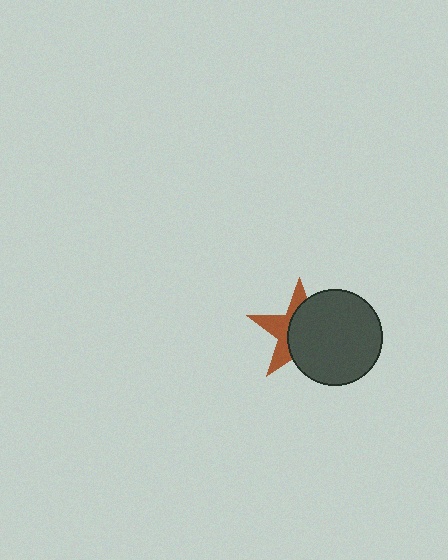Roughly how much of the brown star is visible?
A small part of it is visible (roughly 40%).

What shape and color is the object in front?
The object in front is a dark gray circle.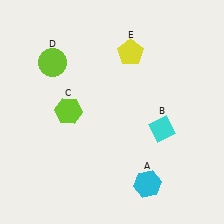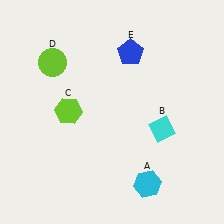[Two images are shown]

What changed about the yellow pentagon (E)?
In Image 1, E is yellow. In Image 2, it changed to blue.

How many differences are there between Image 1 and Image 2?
There is 1 difference between the two images.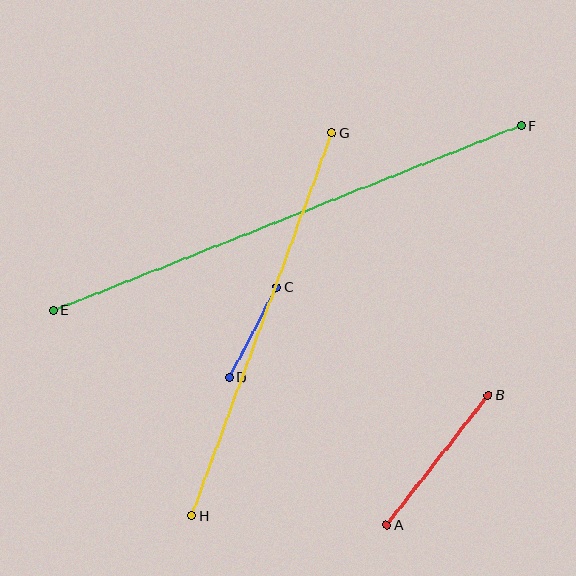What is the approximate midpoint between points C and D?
The midpoint is at approximately (253, 332) pixels.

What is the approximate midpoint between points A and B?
The midpoint is at approximately (437, 460) pixels.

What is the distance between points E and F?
The distance is approximately 503 pixels.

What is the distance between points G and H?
The distance is approximately 408 pixels.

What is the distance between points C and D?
The distance is approximately 102 pixels.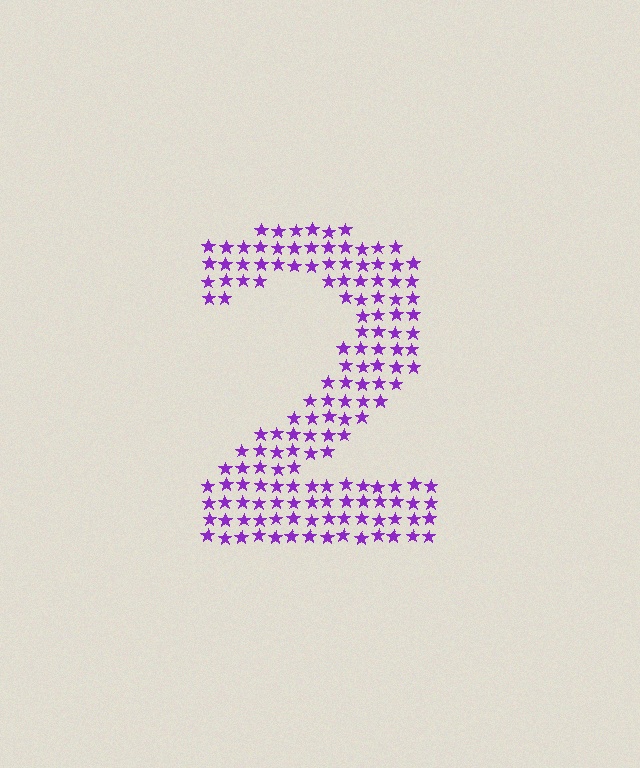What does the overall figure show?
The overall figure shows the digit 2.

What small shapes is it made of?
It is made of small stars.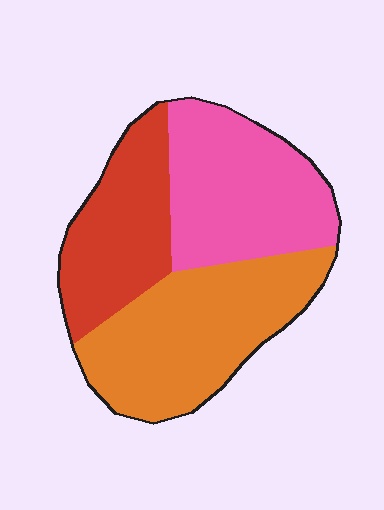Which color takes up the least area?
Red, at roughly 25%.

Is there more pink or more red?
Pink.